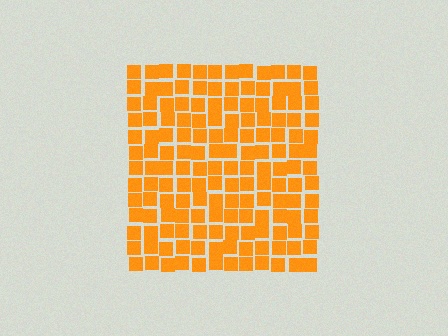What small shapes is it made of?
It is made of small squares.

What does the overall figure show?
The overall figure shows a square.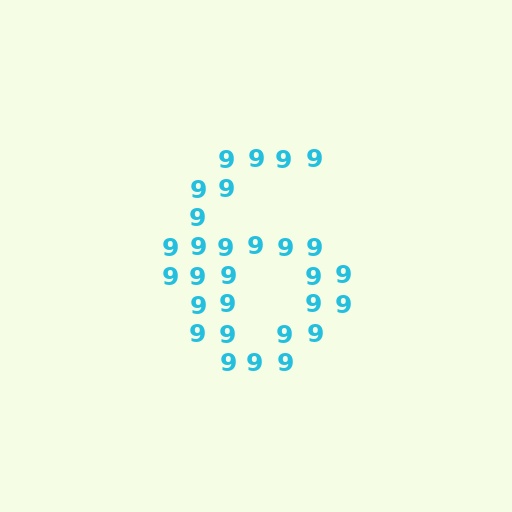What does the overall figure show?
The overall figure shows the digit 6.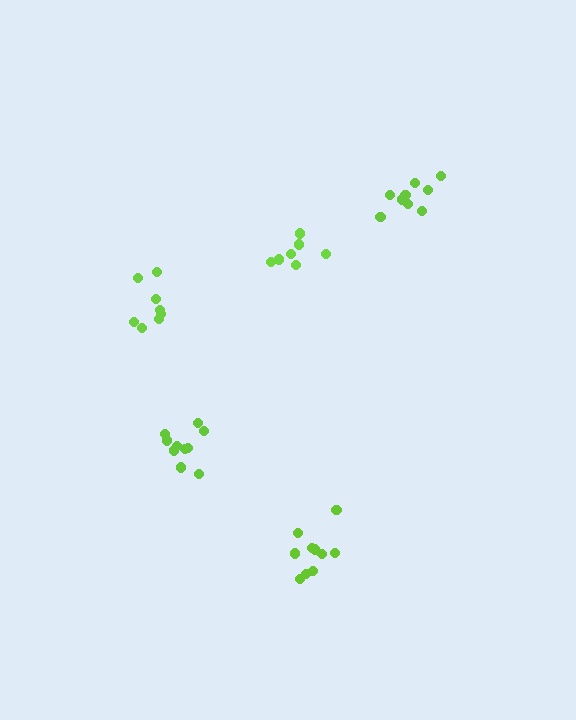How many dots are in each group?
Group 1: 8 dots, Group 2: 10 dots, Group 3: 7 dots, Group 4: 10 dots, Group 5: 9 dots (44 total).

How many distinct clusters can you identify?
There are 5 distinct clusters.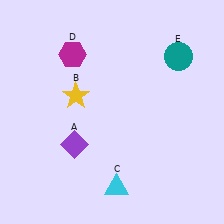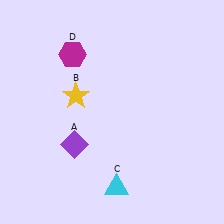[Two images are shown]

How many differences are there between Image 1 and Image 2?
There is 1 difference between the two images.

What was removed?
The teal circle (E) was removed in Image 2.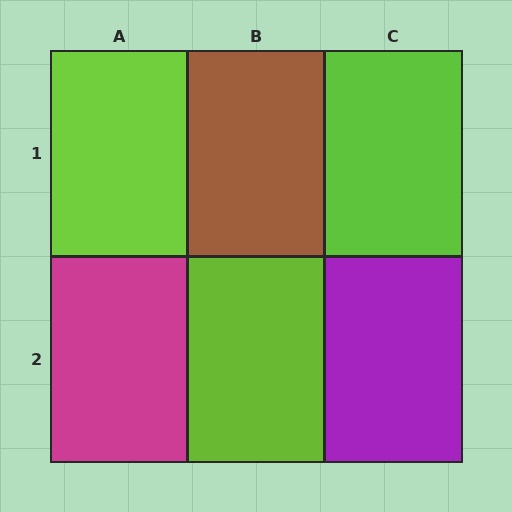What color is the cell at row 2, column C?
Purple.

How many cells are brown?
1 cell is brown.